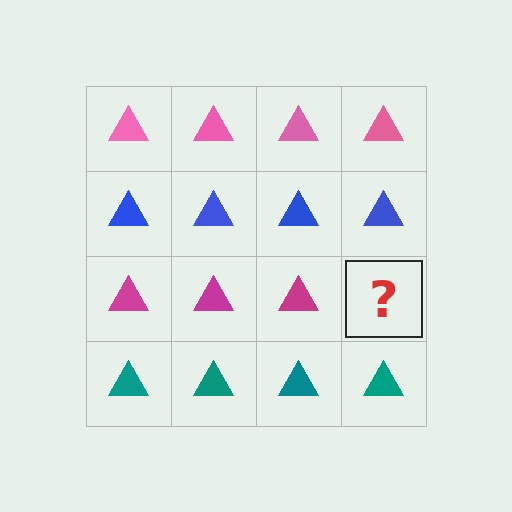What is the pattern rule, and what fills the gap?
The rule is that each row has a consistent color. The gap should be filled with a magenta triangle.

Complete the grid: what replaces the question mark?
The question mark should be replaced with a magenta triangle.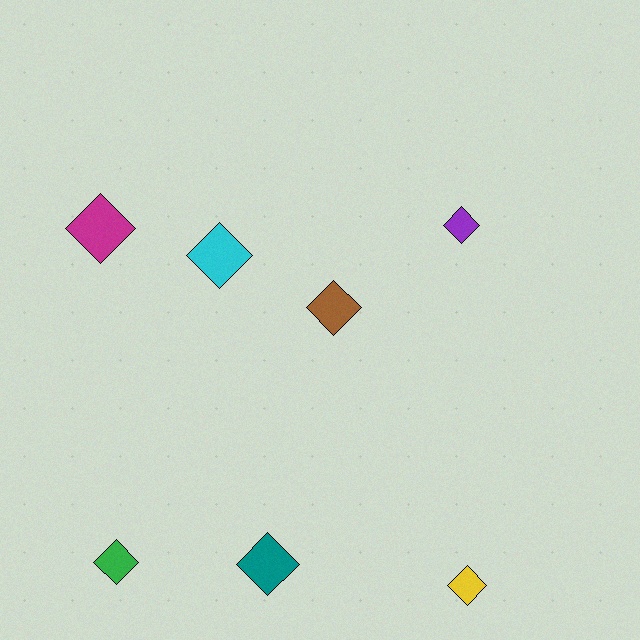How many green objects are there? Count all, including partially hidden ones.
There is 1 green object.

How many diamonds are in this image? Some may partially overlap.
There are 7 diamonds.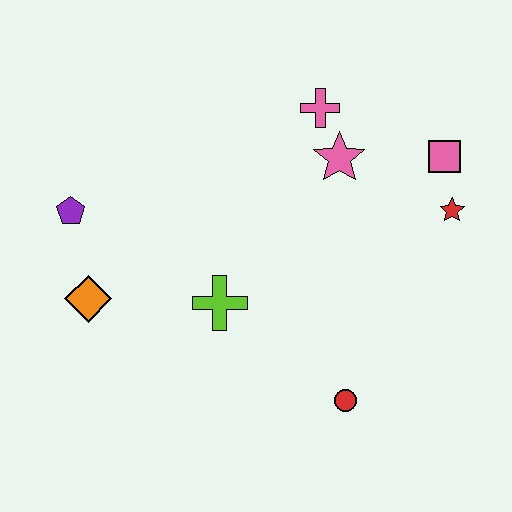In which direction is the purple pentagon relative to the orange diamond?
The purple pentagon is above the orange diamond.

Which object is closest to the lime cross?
The orange diamond is closest to the lime cross.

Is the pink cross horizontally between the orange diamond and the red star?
Yes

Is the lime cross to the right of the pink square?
No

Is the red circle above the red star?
No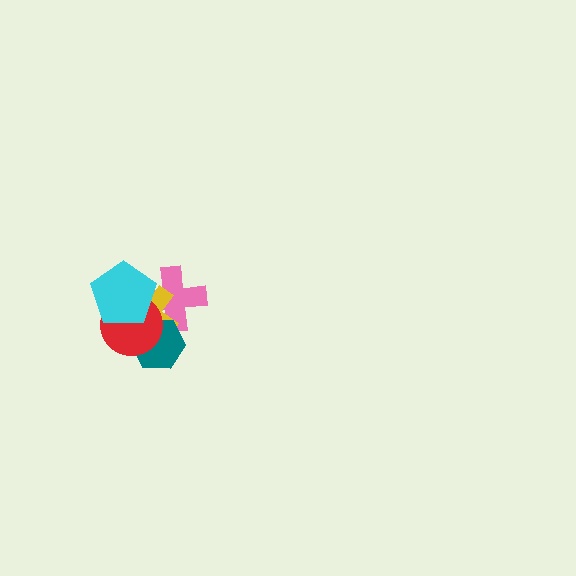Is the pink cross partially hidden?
Yes, it is partially covered by another shape.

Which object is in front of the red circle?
The cyan pentagon is in front of the red circle.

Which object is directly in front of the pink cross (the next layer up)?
The yellow cross is directly in front of the pink cross.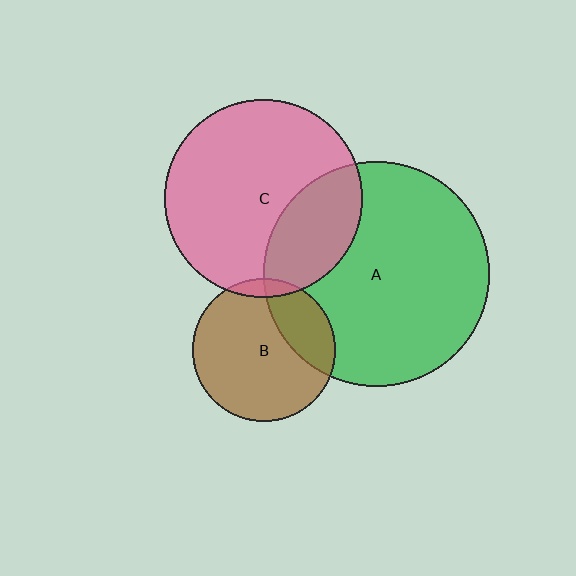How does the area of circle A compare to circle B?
Approximately 2.5 times.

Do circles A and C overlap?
Yes.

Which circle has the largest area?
Circle A (green).